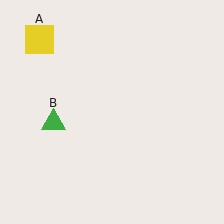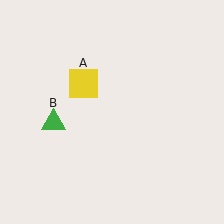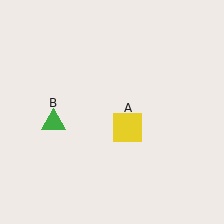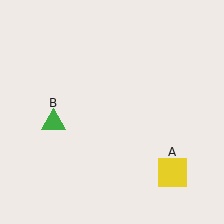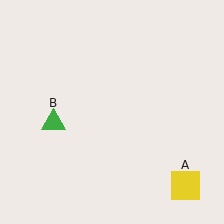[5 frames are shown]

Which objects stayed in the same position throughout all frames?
Green triangle (object B) remained stationary.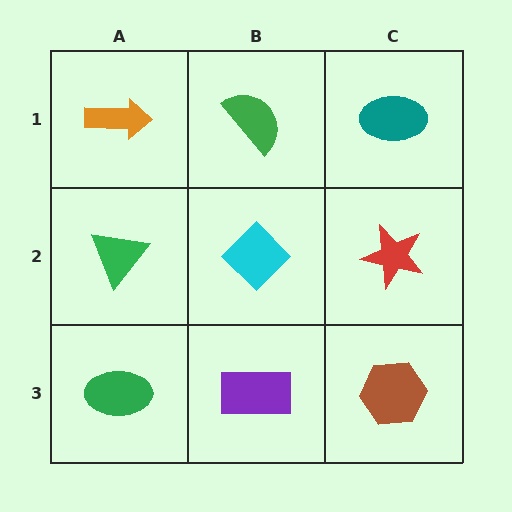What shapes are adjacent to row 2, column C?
A teal ellipse (row 1, column C), a brown hexagon (row 3, column C), a cyan diamond (row 2, column B).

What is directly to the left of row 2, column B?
A green triangle.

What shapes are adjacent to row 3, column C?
A red star (row 2, column C), a purple rectangle (row 3, column B).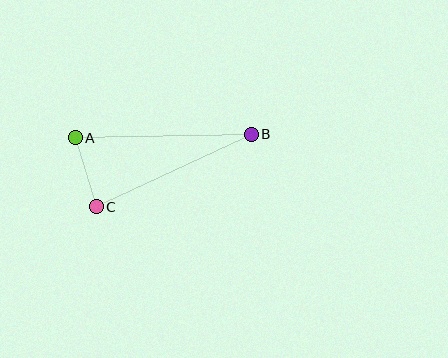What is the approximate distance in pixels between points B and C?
The distance between B and C is approximately 171 pixels.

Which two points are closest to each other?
Points A and C are closest to each other.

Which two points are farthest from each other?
Points A and B are farthest from each other.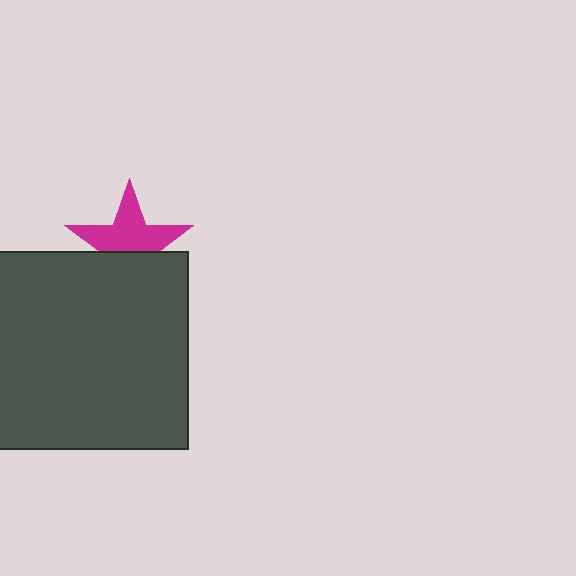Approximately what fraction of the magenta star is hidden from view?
Roughly 40% of the magenta star is hidden behind the dark gray square.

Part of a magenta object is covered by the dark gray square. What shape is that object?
It is a star.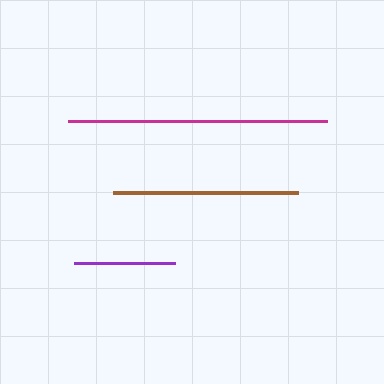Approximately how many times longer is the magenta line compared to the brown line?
The magenta line is approximately 1.4 times the length of the brown line.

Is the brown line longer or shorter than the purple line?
The brown line is longer than the purple line.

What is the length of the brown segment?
The brown segment is approximately 185 pixels long.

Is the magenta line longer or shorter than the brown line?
The magenta line is longer than the brown line.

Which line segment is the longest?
The magenta line is the longest at approximately 259 pixels.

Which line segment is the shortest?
The purple line is the shortest at approximately 102 pixels.